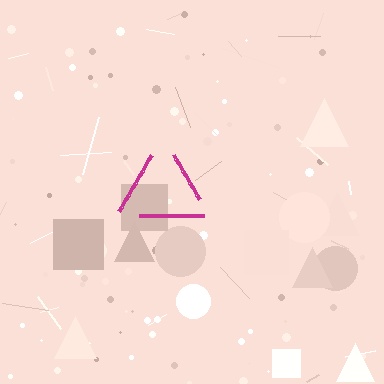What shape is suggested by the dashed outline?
The dashed outline suggests a triangle.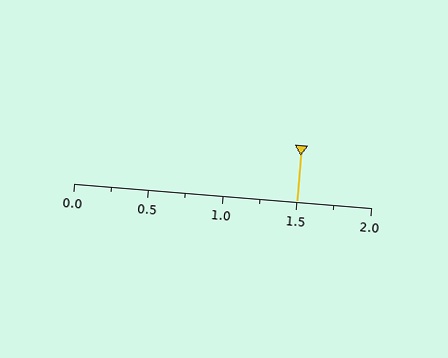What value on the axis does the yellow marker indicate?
The marker indicates approximately 1.5.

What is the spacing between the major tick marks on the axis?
The major ticks are spaced 0.5 apart.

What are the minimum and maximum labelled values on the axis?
The axis runs from 0.0 to 2.0.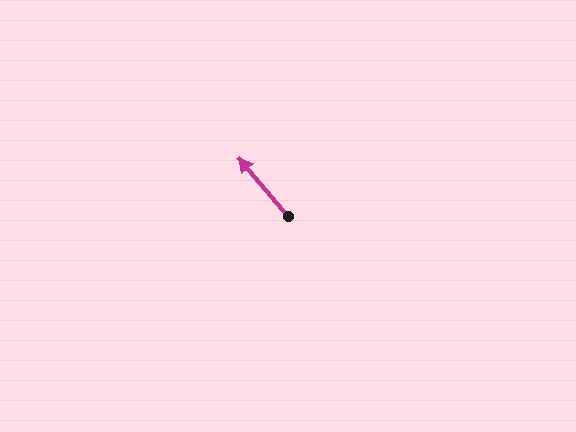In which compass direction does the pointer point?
Northwest.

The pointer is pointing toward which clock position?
Roughly 11 o'clock.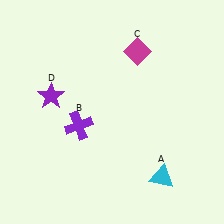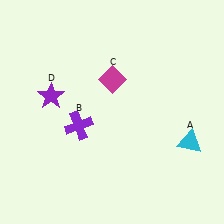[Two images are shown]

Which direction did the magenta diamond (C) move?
The magenta diamond (C) moved down.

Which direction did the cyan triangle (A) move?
The cyan triangle (A) moved up.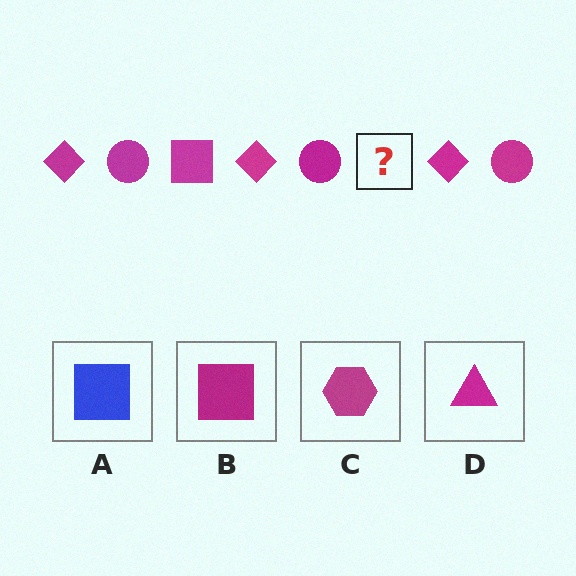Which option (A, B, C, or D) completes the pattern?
B.